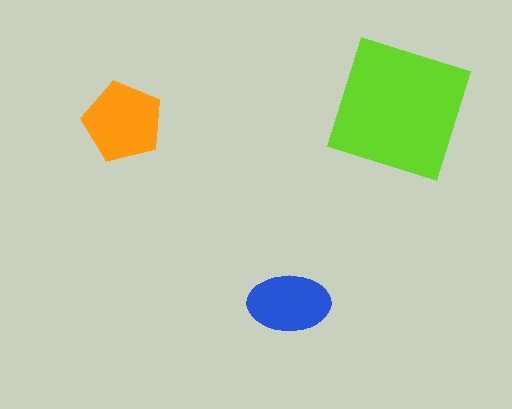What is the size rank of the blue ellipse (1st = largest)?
3rd.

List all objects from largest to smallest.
The lime square, the orange pentagon, the blue ellipse.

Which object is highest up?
The lime square is topmost.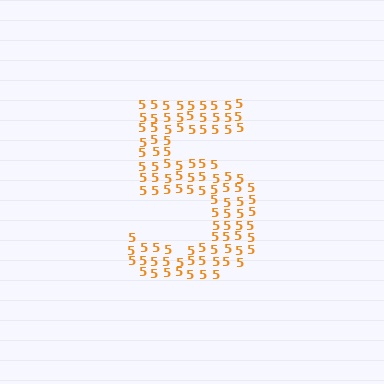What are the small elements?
The small elements are digit 5's.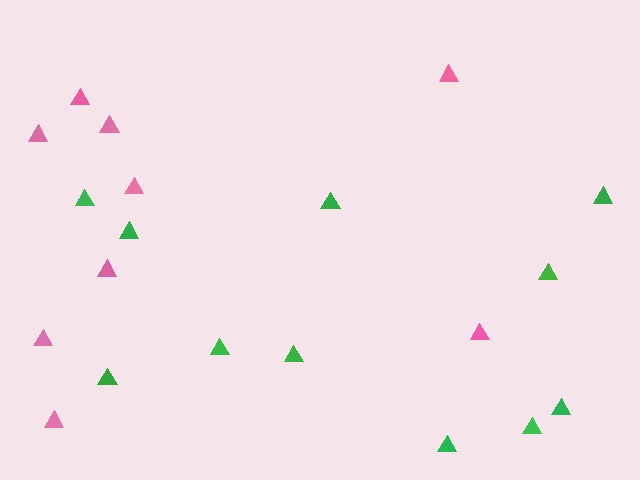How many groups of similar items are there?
There are 2 groups: one group of green triangles (11) and one group of pink triangles (9).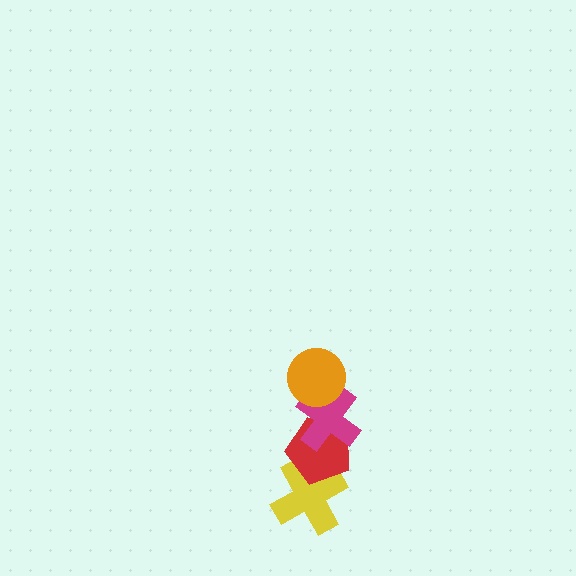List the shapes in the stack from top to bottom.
From top to bottom: the orange circle, the magenta cross, the red pentagon, the yellow cross.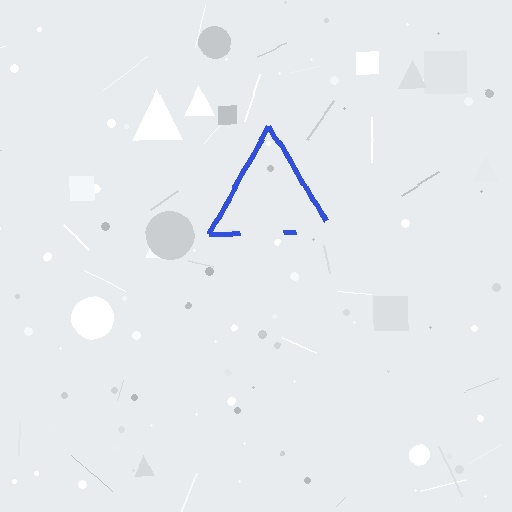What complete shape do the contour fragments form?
The contour fragments form a triangle.